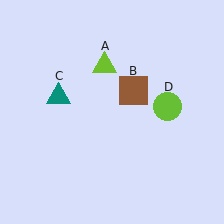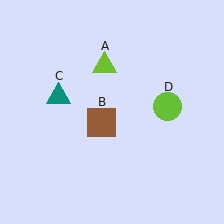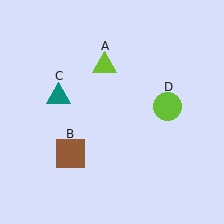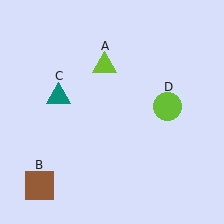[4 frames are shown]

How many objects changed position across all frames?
1 object changed position: brown square (object B).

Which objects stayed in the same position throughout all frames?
Lime triangle (object A) and teal triangle (object C) and lime circle (object D) remained stationary.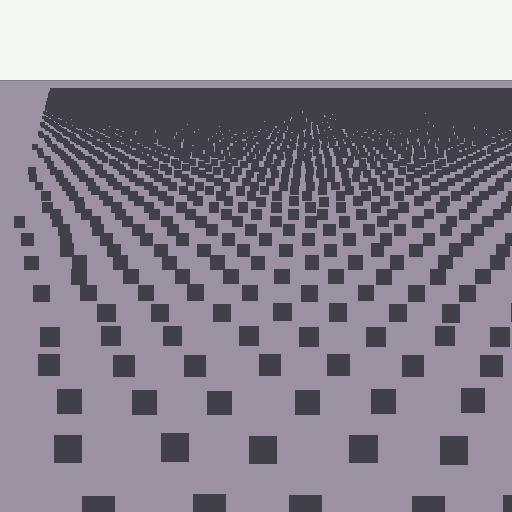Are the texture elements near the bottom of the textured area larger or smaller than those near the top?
Larger. Near the bottom, elements are closer to the viewer and appear at a bigger on-screen size.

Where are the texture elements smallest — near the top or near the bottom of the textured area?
Near the top.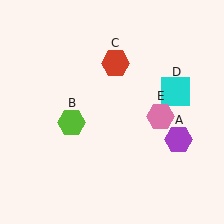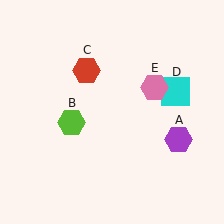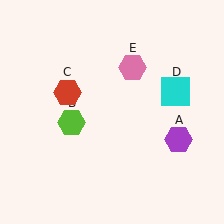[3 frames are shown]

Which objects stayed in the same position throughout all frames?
Purple hexagon (object A) and lime hexagon (object B) and cyan square (object D) remained stationary.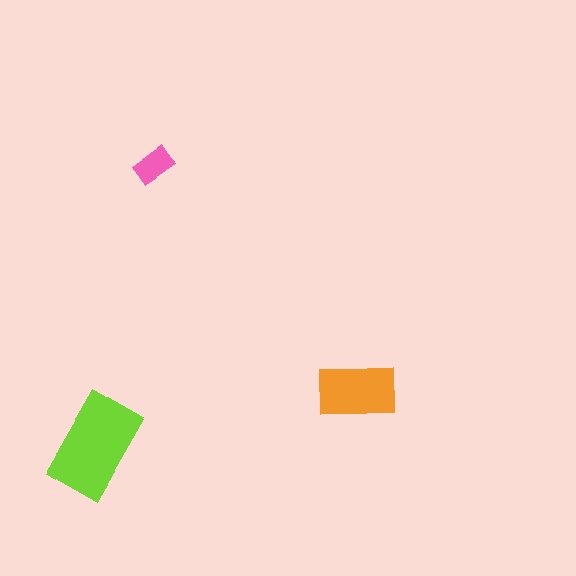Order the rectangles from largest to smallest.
the lime one, the orange one, the pink one.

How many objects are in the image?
There are 3 objects in the image.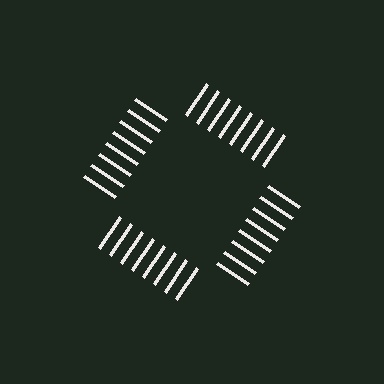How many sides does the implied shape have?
4 sides — the line-ends trace a square.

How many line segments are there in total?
32 — 8 along each of the 4 edges.